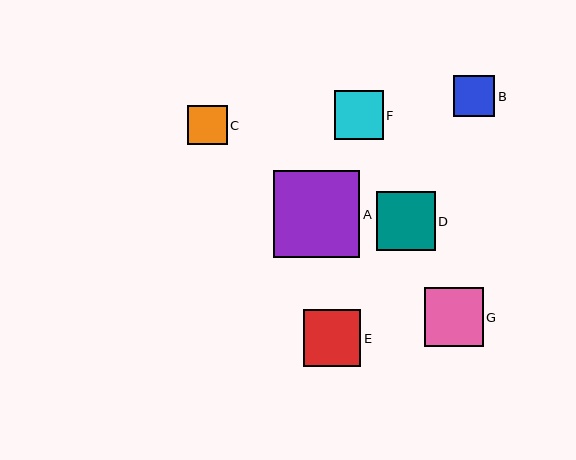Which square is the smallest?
Square C is the smallest with a size of approximately 39 pixels.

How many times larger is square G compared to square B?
Square G is approximately 1.4 times the size of square B.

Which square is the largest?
Square A is the largest with a size of approximately 87 pixels.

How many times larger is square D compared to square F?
Square D is approximately 1.2 times the size of square F.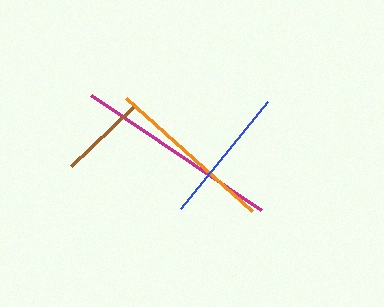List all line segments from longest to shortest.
From longest to shortest: magenta, orange, blue, brown.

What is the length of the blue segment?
The blue segment is approximately 138 pixels long.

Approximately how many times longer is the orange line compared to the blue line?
The orange line is approximately 1.2 times the length of the blue line.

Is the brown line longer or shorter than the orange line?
The orange line is longer than the brown line.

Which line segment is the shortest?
The brown line is the shortest at approximately 86 pixels.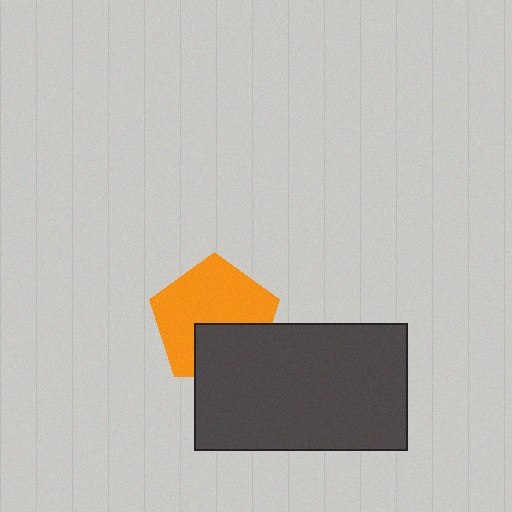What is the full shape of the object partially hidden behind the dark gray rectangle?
The partially hidden object is an orange pentagon.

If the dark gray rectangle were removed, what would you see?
You would see the complete orange pentagon.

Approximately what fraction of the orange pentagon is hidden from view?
Roughly 33% of the orange pentagon is hidden behind the dark gray rectangle.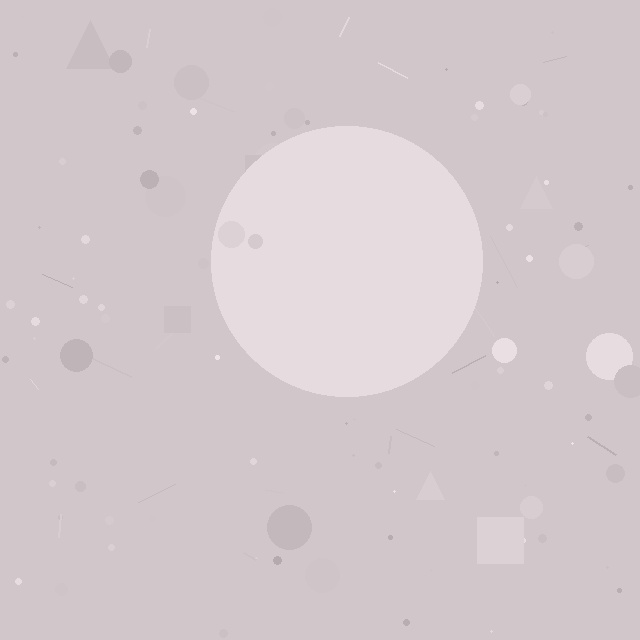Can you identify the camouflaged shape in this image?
The camouflaged shape is a circle.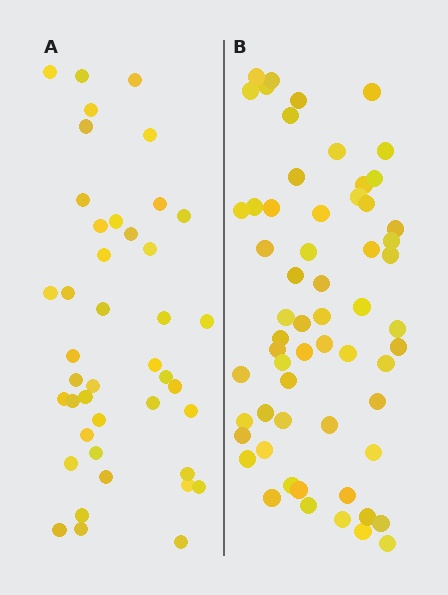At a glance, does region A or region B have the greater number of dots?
Region B (the right region) has more dots.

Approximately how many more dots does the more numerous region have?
Region B has approximately 20 more dots than region A.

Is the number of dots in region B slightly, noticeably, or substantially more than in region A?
Region B has noticeably more, but not dramatically so. The ratio is roughly 1.4 to 1.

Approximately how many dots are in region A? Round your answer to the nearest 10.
About 40 dots. (The exact count is 42, which rounds to 40.)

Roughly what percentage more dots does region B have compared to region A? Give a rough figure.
About 45% more.